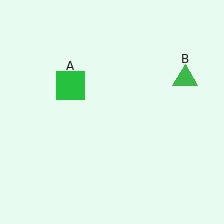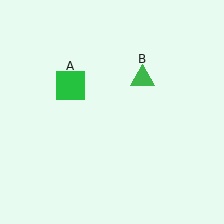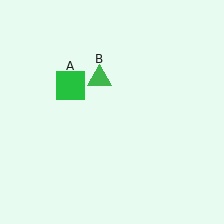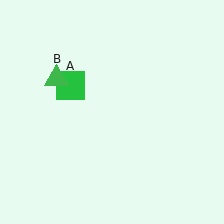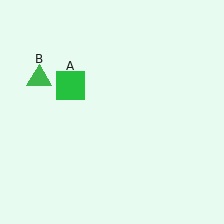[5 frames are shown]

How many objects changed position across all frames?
1 object changed position: green triangle (object B).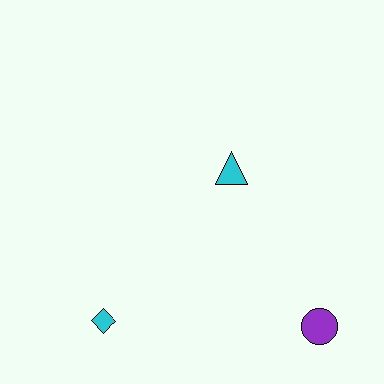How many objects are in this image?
There are 3 objects.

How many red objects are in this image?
There are no red objects.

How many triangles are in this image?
There is 1 triangle.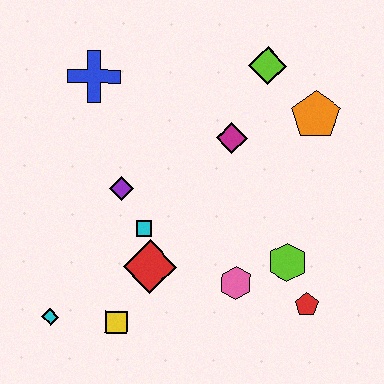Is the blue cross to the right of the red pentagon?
No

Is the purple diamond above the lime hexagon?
Yes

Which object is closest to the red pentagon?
The lime hexagon is closest to the red pentagon.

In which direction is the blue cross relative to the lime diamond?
The blue cross is to the left of the lime diamond.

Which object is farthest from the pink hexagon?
The blue cross is farthest from the pink hexagon.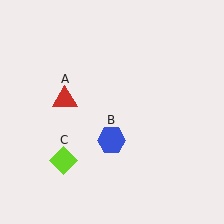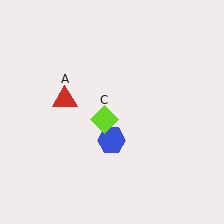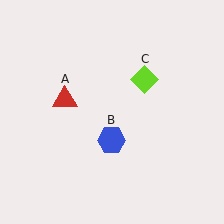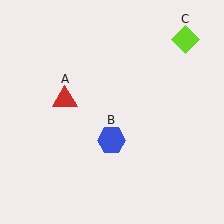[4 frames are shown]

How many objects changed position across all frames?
1 object changed position: lime diamond (object C).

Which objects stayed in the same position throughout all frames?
Red triangle (object A) and blue hexagon (object B) remained stationary.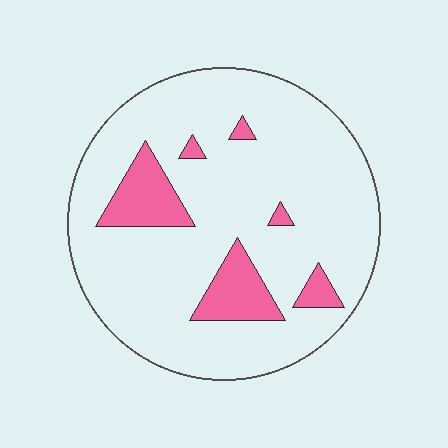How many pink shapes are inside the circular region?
6.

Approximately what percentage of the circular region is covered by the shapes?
Approximately 15%.